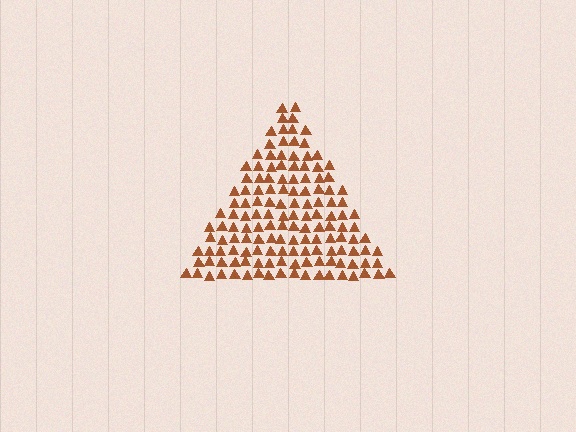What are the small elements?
The small elements are triangles.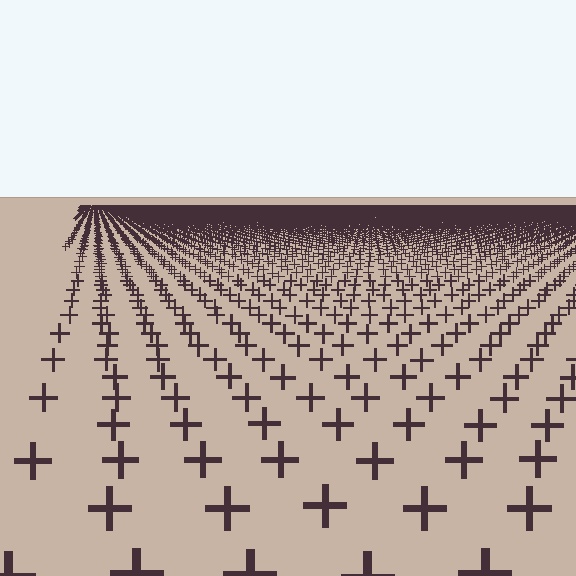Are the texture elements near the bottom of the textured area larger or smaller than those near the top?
Larger. Near the bottom, elements are closer to the viewer and appear at a bigger on-screen size.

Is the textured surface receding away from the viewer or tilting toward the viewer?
The surface is receding away from the viewer. Texture elements get smaller and denser toward the top.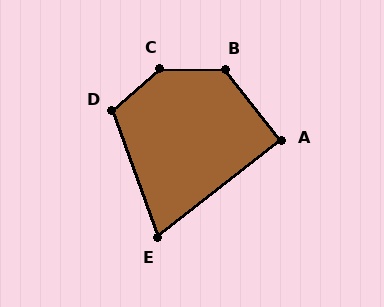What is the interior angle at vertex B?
Approximately 128 degrees (obtuse).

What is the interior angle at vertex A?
Approximately 90 degrees (approximately right).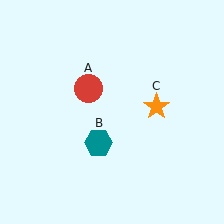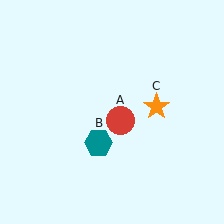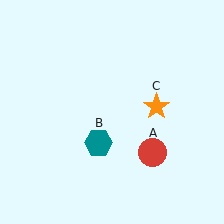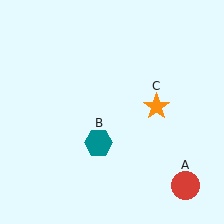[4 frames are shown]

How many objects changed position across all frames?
1 object changed position: red circle (object A).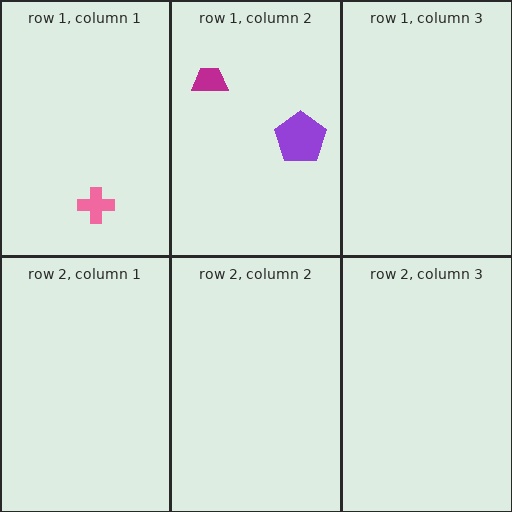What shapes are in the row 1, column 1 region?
The pink cross.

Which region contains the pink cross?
The row 1, column 1 region.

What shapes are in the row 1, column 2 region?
The magenta trapezoid, the purple pentagon.